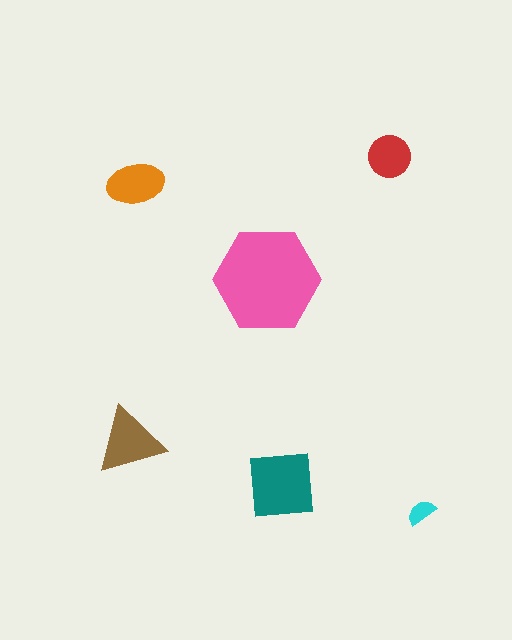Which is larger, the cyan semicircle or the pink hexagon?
The pink hexagon.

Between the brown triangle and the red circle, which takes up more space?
The brown triangle.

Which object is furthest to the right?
The cyan semicircle is rightmost.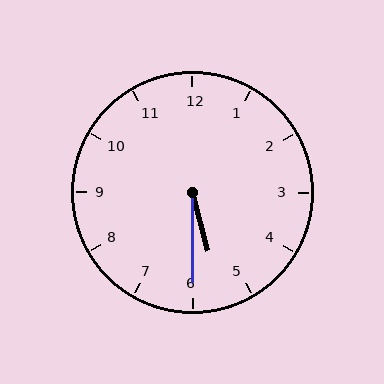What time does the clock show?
5:30.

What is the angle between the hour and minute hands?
Approximately 15 degrees.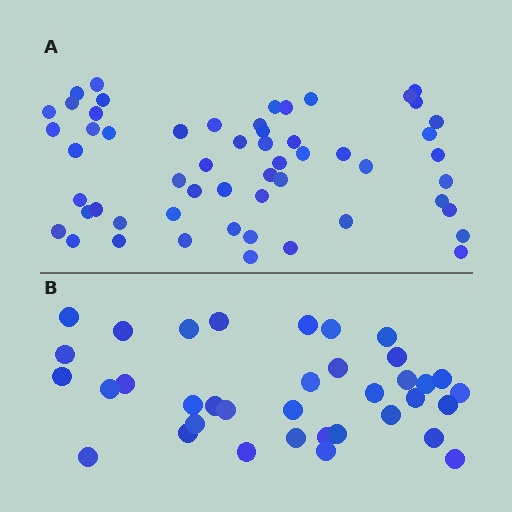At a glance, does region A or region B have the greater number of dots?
Region A (the top region) has more dots.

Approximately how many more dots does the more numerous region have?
Region A has approximately 20 more dots than region B.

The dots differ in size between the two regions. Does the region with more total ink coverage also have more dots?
No. Region B has more total ink coverage because its dots are larger, but region A actually contains more individual dots. Total area can be misleading — the number of items is what matters here.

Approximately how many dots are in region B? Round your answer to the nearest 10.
About 40 dots. (The exact count is 36, which rounds to 40.)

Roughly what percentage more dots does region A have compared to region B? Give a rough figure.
About 55% more.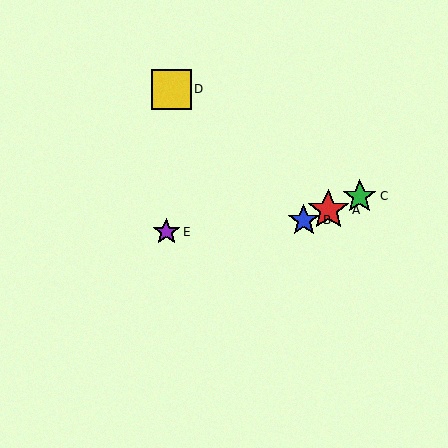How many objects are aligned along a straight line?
3 objects (A, B, C) are aligned along a straight line.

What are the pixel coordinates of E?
Object E is at (166, 232).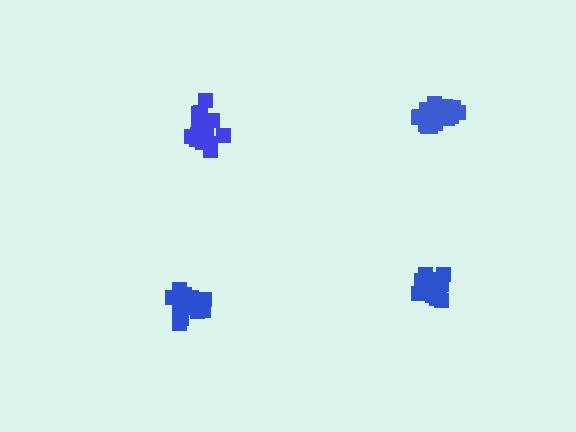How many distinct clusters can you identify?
There are 4 distinct clusters.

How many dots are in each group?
Group 1: 19 dots, Group 2: 20 dots, Group 3: 21 dots, Group 4: 18 dots (78 total).